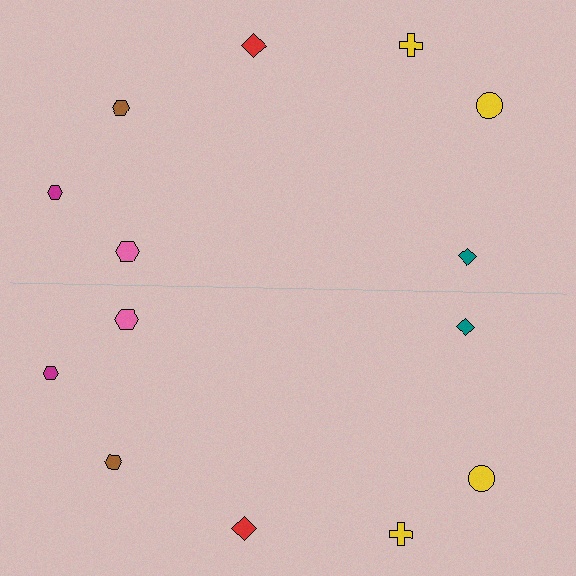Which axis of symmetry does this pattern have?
The pattern has a horizontal axis of symmetry running through the center of the image.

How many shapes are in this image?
There are 14 shapes in this image.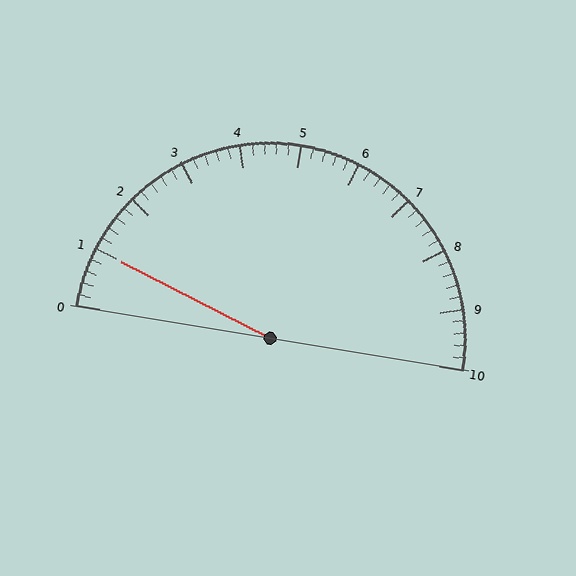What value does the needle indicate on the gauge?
The needle indicates approximately 1.0.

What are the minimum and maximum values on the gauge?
The gauge ranges from 0 to 10.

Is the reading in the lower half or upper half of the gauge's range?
The reading is in the lower half of the range (0 to 10).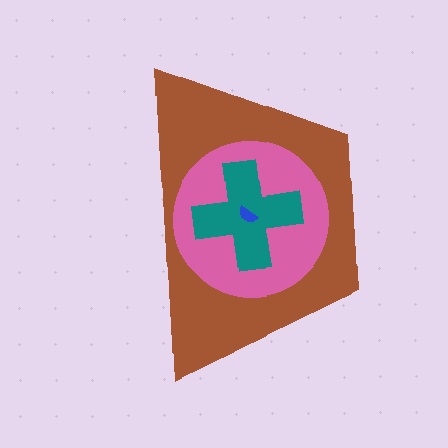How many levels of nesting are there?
4.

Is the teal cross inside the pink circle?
Yes.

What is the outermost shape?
The brown trapezoid.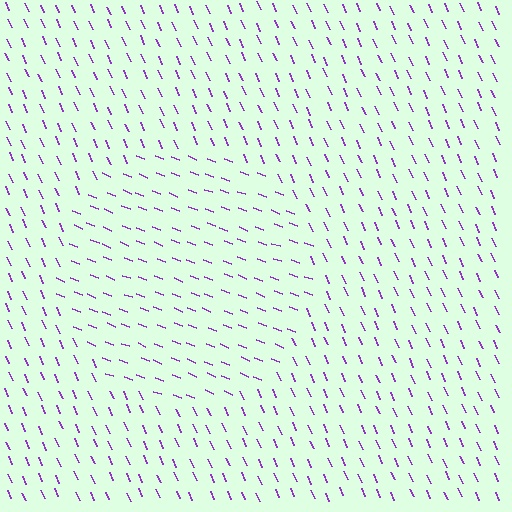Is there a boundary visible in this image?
Yes, there is a texture boundary formed by a change in line orientation.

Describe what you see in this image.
The image is filled with small purple line segments. A circle region in the image has lines oriented differently from the surrounding lines, creating a visible texture boundary.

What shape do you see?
I see a circle.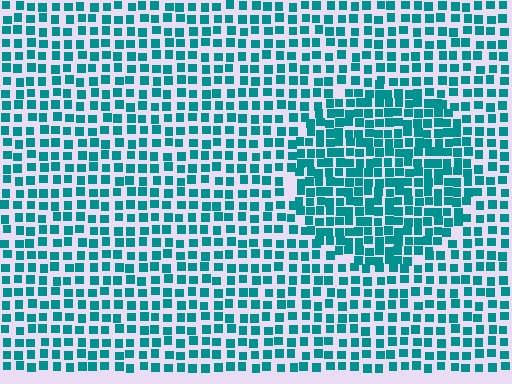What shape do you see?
I see a circle.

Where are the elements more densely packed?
The elements are more densely packed inside the circle boundary.